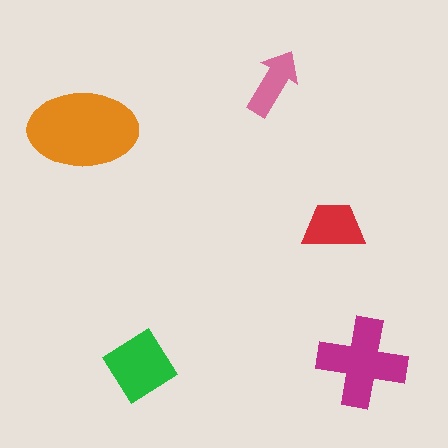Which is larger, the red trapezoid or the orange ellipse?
The orange ellipse.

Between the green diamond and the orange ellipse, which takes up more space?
The orange ellipse.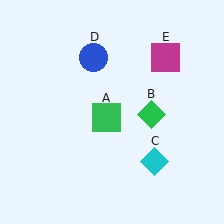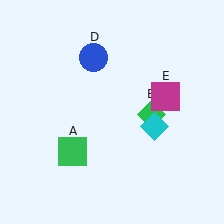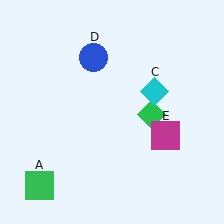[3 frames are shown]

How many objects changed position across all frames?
3 objects changed position: green square (object A), cyan diamond (object C), magenta square (object E).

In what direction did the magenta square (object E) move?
The magenta square (object E) moved down.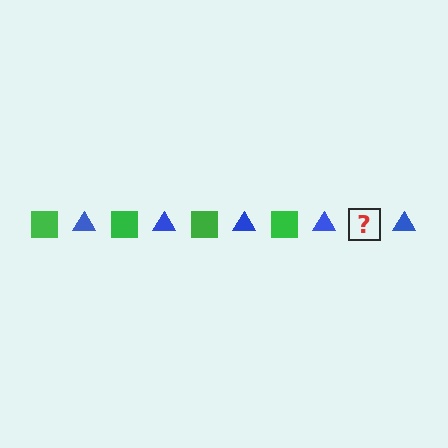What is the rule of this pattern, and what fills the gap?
The rule is that the pattern alternates between green square and blue triangle. The gap should be filled with a green square.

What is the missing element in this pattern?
The missing element is a green square.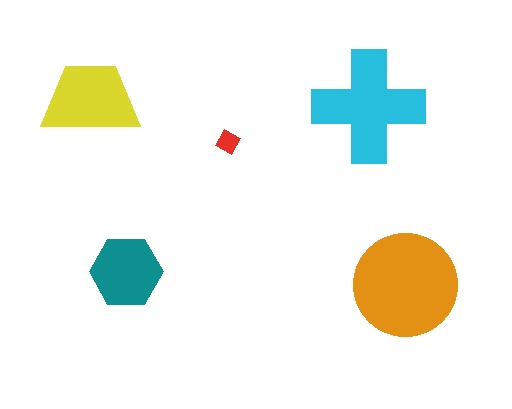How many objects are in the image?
There are 5 objects in the image.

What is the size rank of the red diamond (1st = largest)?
5th.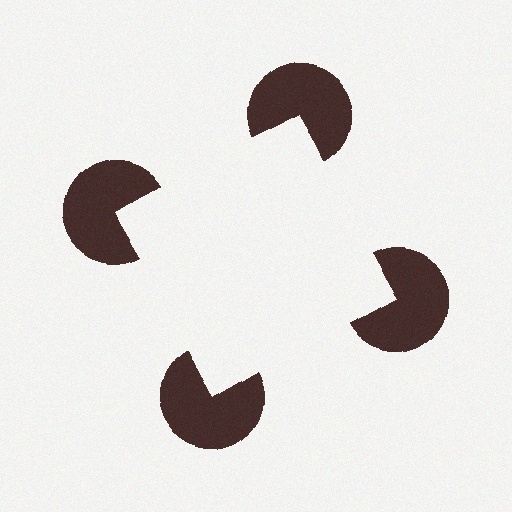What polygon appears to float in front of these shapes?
An illusory square — its edges are inferred from the aligned wedge cuts in the pac-man discs, not physically drawn.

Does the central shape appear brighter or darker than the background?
It typically appears slightly brighter than the background, even though no actual brightness change is drawn.